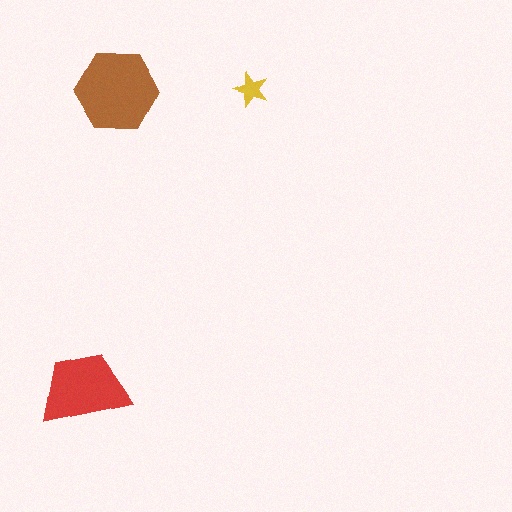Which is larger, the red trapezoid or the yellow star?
The red trapezoid.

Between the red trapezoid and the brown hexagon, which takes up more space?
The brown hexagon.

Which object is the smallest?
The yellow star.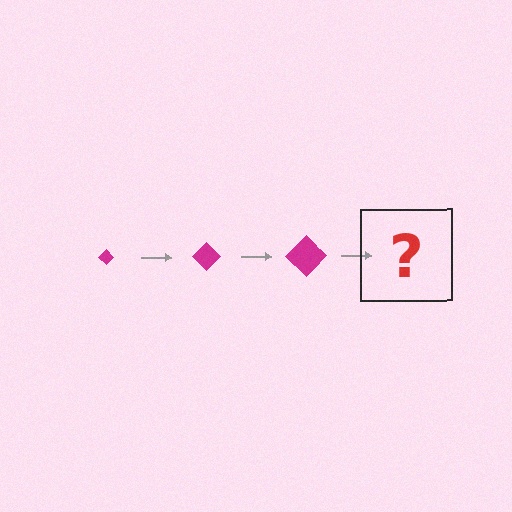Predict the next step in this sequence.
The next step is a magenta diamond, larger than the previous one.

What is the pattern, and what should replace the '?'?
The pattern is that the diamond gets progressively larger each step. The '?' should be a magenta diamond, larger than the previous one.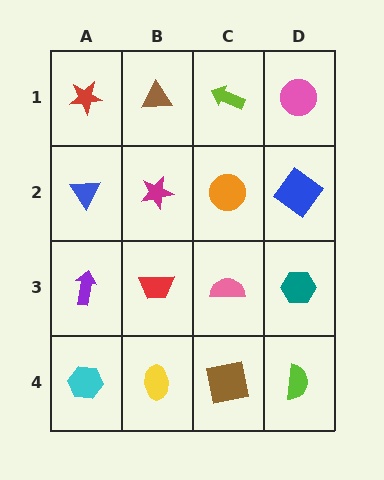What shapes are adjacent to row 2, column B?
A brown triangle (row 1, column B), a red trapezoid (row 3, column B), a blue triangle (row 2, column A), an orange circle (row 2, column C).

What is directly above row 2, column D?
A pink circle.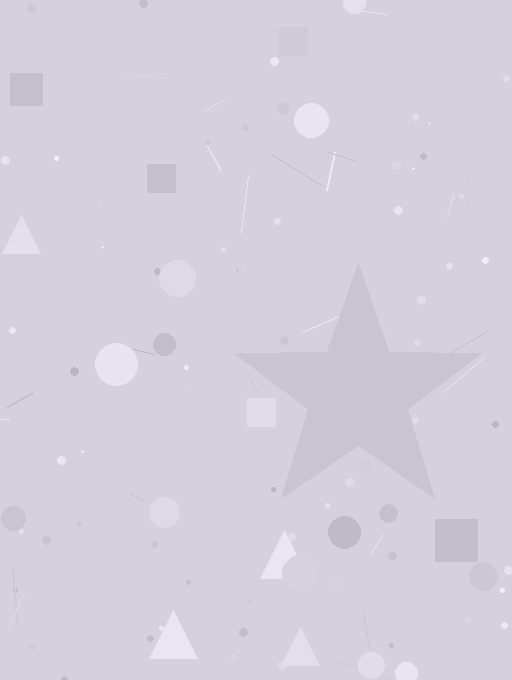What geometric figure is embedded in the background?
A star is embedded in the background.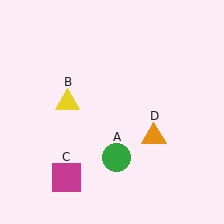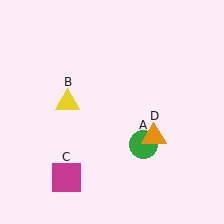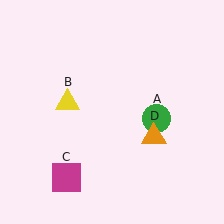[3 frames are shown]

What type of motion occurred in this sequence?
The green circle (object A) rotated counterclockwise around the center of the scene.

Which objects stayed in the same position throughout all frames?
Yellow triangle (object B) and magenta square (object C) and orange triangle (object D) remained stationary.